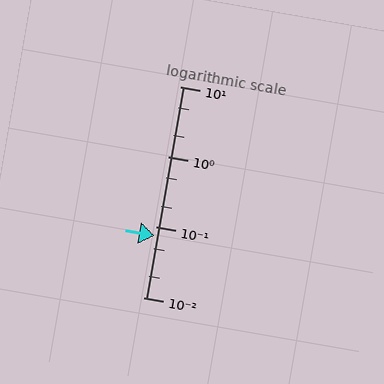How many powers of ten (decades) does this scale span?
The scale spans 3 decades, from 0.01 to 10.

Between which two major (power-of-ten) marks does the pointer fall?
The pointer is between 0.01 and 0.1.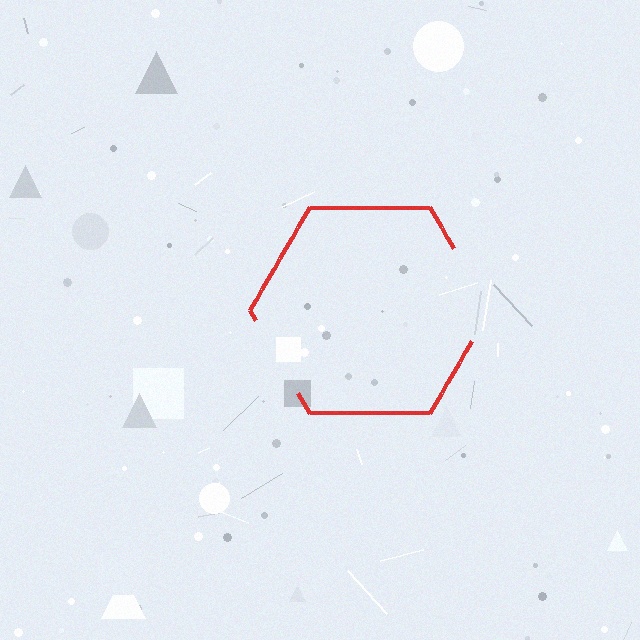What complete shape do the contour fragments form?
The contour fragments form a hexagon.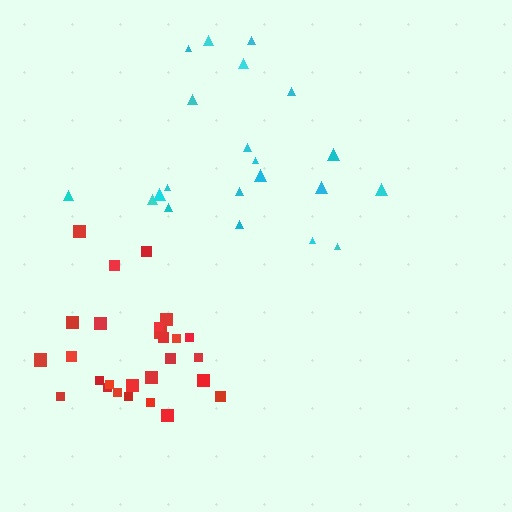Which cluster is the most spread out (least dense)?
Cyan.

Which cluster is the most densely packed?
Red.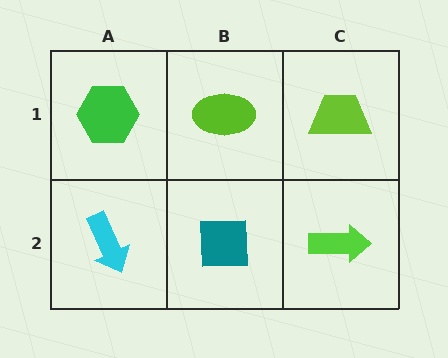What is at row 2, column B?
A teal square.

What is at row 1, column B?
A lime ellipse.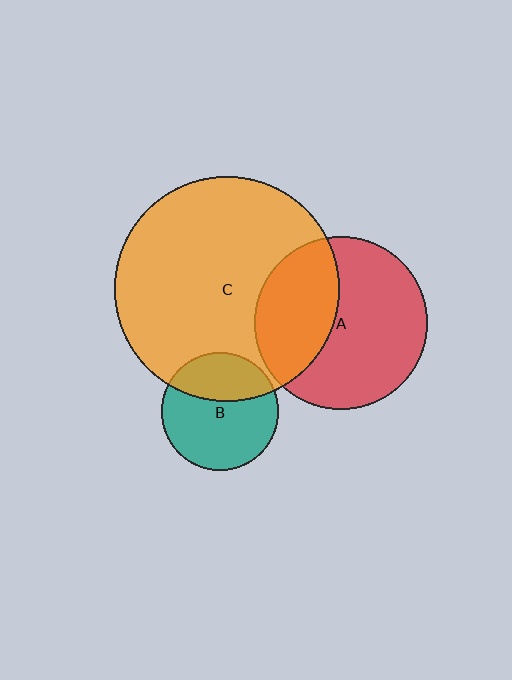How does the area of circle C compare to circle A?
Approximately 1.7 times.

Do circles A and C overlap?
Yes.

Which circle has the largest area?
Circle C (orange).